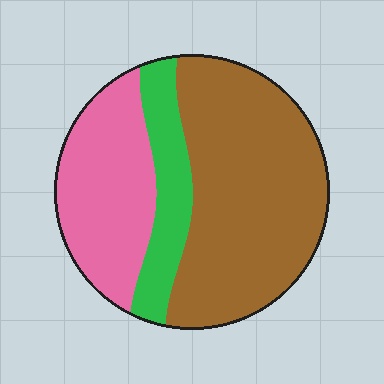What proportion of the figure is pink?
Pink covers about 30% of the figure.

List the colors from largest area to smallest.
From largest to smallest: brown, pink, green.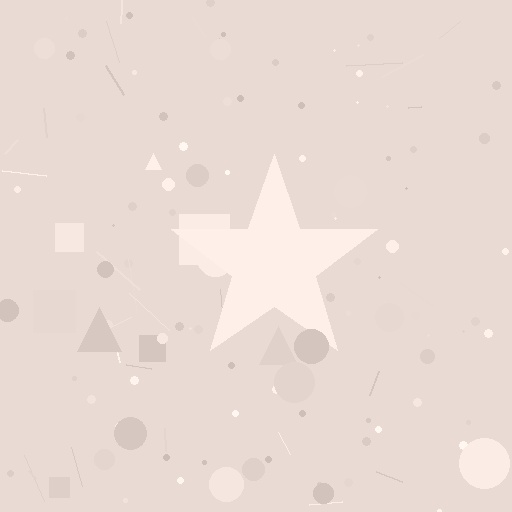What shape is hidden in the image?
A star is hidden in the image.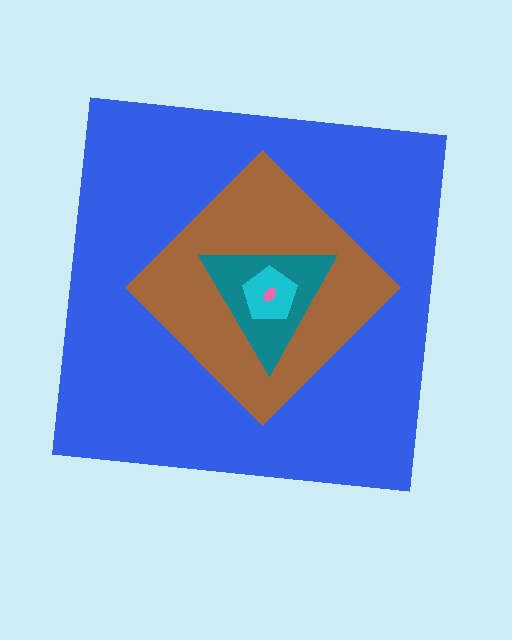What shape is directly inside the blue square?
The brown diamond.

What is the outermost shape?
The blue square.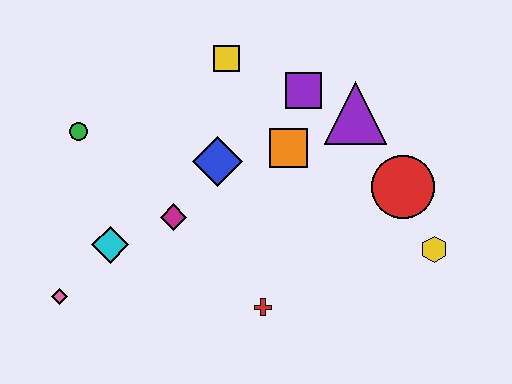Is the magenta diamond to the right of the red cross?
No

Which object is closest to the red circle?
The yellow hexagon is closest to the red circle.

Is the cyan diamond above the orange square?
No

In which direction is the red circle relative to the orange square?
The red circle is to the right of the orange square.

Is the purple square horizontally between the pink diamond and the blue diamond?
No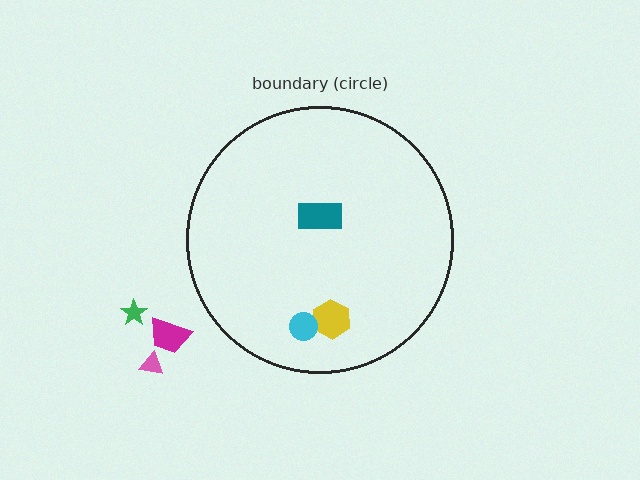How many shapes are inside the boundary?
3 inside, 3 outside.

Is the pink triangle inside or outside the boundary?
Outside.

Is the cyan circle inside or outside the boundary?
Inside.